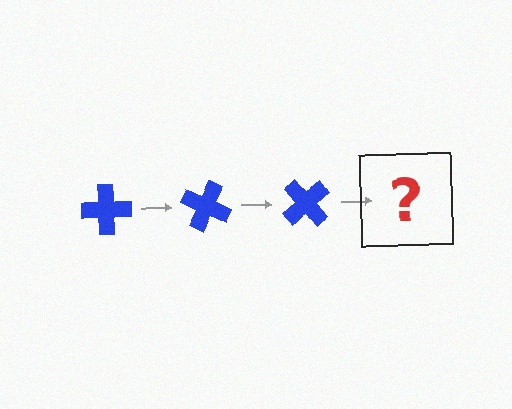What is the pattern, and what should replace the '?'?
The pattern is that the cross rotates 25 degrees each step. The '?' should be a blue cross rotated 75 degrees.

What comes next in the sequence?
The next element should be a blue cross rotated 75 degrees.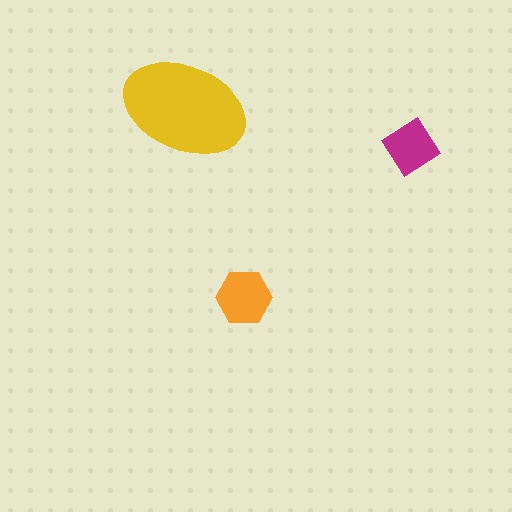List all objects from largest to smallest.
The yellow ellipse, the orange hexagon, the magenta diamond.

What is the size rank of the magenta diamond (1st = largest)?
3rd.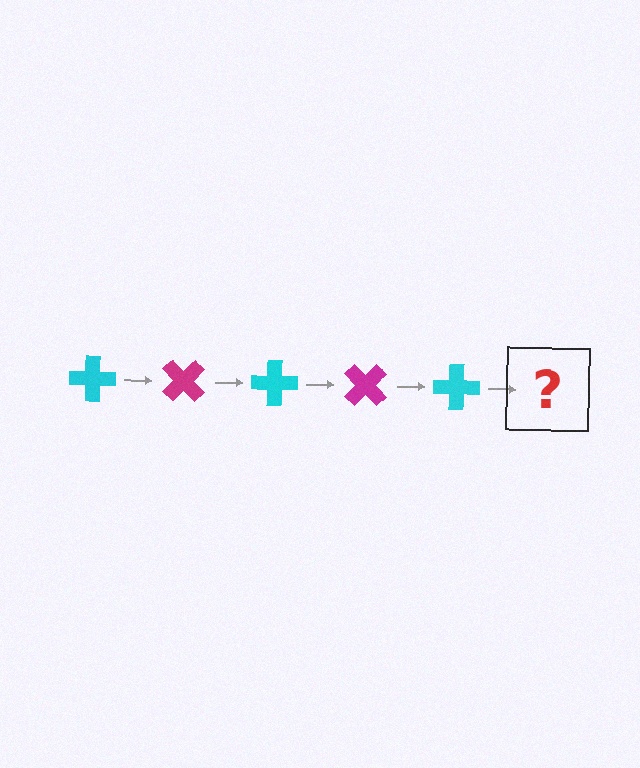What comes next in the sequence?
The next element should be a magenta cross, rotated 225 degrees from the start.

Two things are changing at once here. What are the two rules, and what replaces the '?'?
The two rules are that it rotates 45 degrees each step and the color cycles through cyan and magenta. The '?' should be a magenta cross, rotated 225 degrees from the start.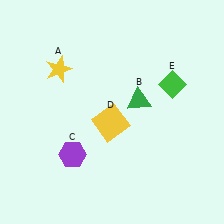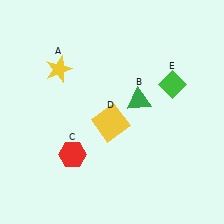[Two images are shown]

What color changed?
The hexagon (C) changed from purple in Image 1 to red in Image 2.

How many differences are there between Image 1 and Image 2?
There is 1 difference between the two images.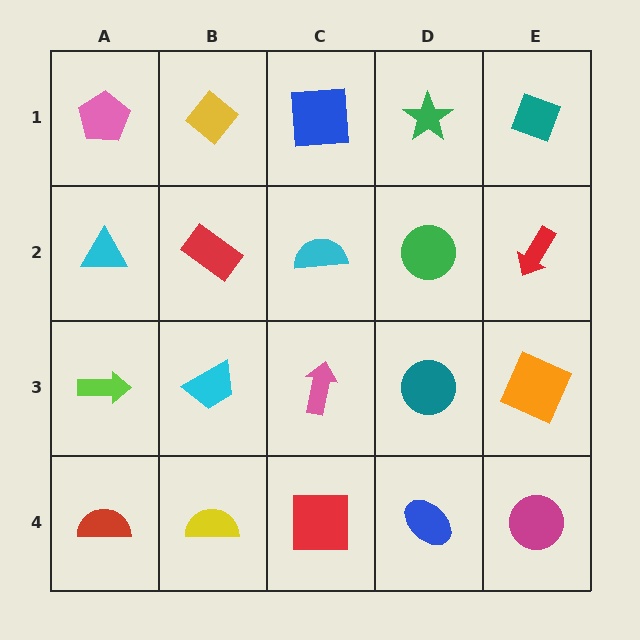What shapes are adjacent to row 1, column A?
A cyan triangle (row 2, column A), a yellow diamond (row 1, column B).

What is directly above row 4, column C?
A pink arrow.